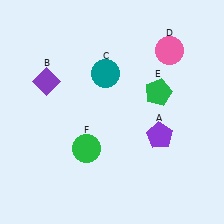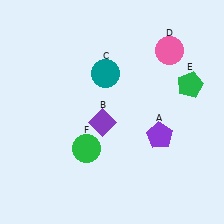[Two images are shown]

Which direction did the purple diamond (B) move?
The purple diamond (B) moved right.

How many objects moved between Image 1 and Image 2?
2 objects moved between the two images.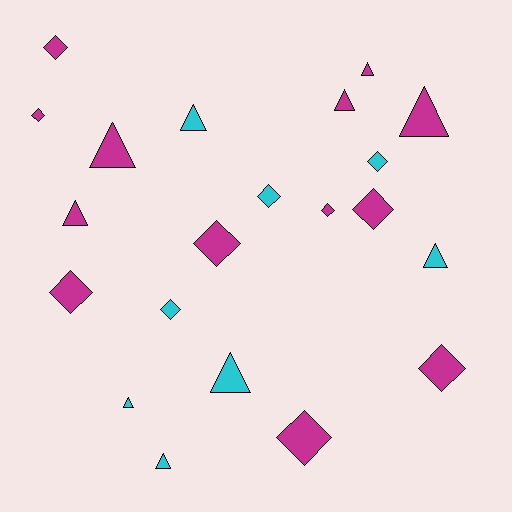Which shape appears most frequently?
Diamond, with 11 objects.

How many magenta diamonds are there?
There are 8 magenta diamonds.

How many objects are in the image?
There are 21 objects.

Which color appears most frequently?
Magenta, with 13 objects.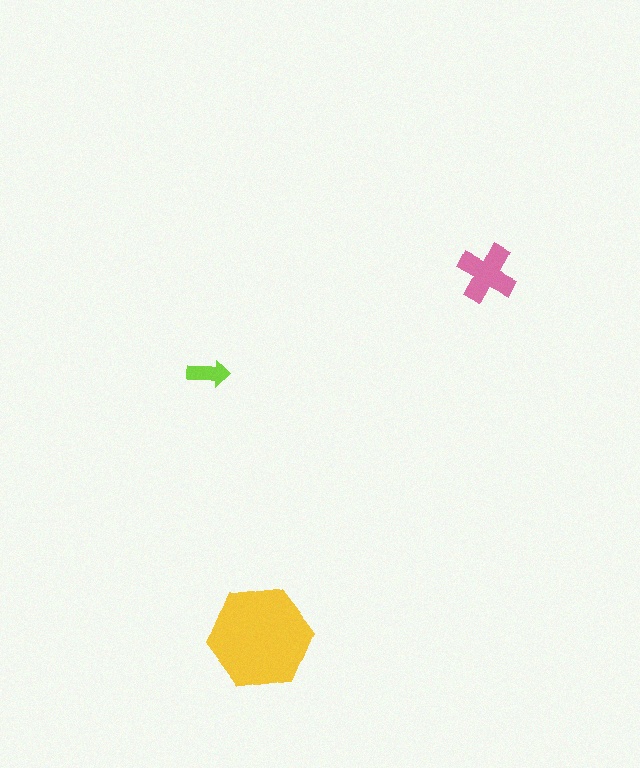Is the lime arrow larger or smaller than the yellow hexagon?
Smaller.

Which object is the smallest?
The lime arrow.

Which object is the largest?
The yellow hexagon.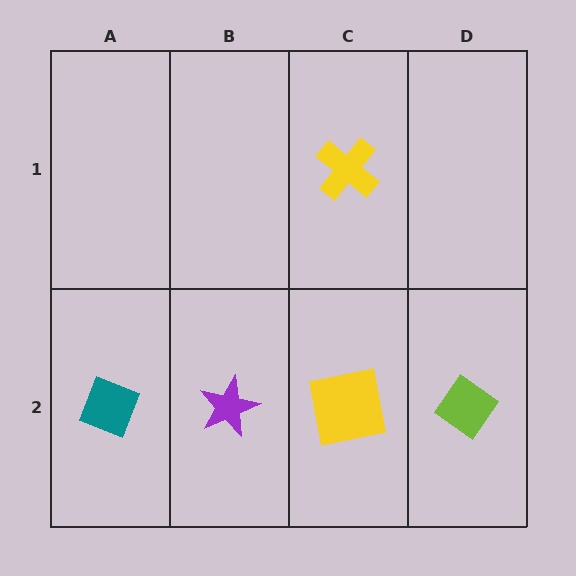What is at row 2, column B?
A purple star.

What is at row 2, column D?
A lime diamond.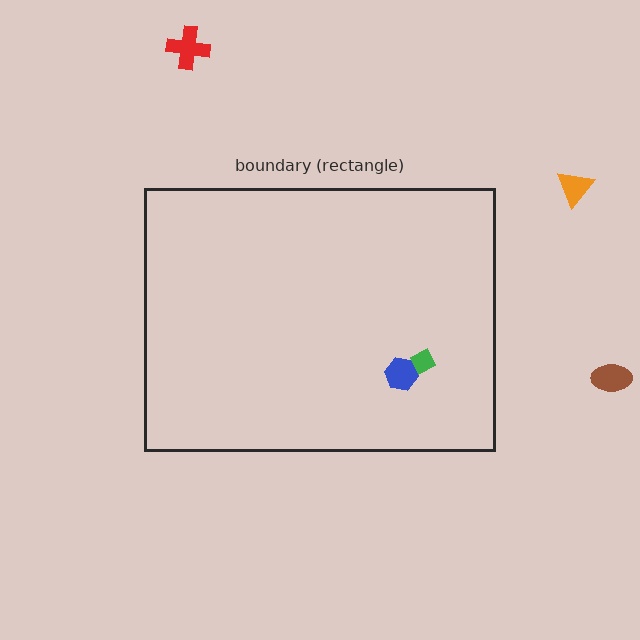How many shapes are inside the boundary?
2 inside, 3 outside.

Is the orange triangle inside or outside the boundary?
Outside.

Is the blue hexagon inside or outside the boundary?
Inside.